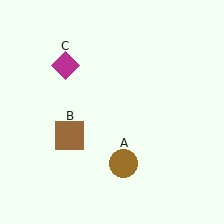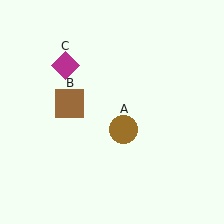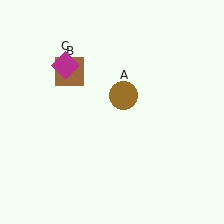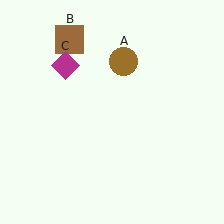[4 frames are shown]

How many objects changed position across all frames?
2 objects changed position: brown circle (object A), brown square (object B).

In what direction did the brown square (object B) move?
The brown square (object B) moved up.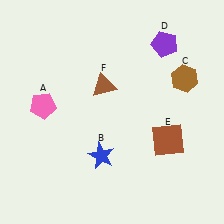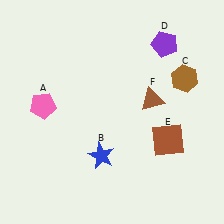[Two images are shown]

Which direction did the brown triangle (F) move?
The brown triangle (F) moved right.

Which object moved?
The brown triangle (F) moved right.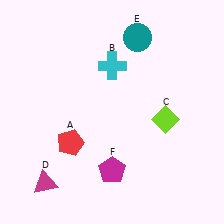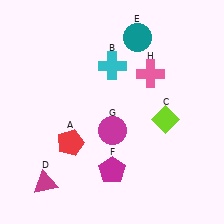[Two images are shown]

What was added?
A magenta circle (G), a pink cross (H) were added in Image 2.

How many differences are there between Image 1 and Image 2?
There are 2 differences between the two images.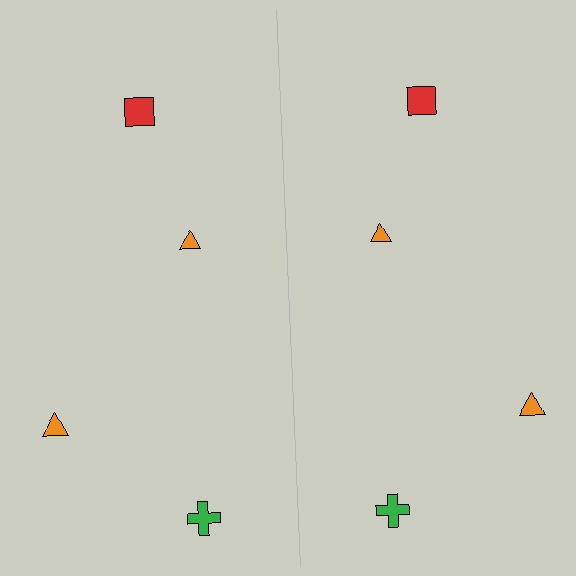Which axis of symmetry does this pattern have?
The pattern has a vertical axis of symmetry running through the center of the image.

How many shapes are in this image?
There are 8 shapes in this image.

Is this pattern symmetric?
Yes, this pattern has bilateral (reflection) symmetry.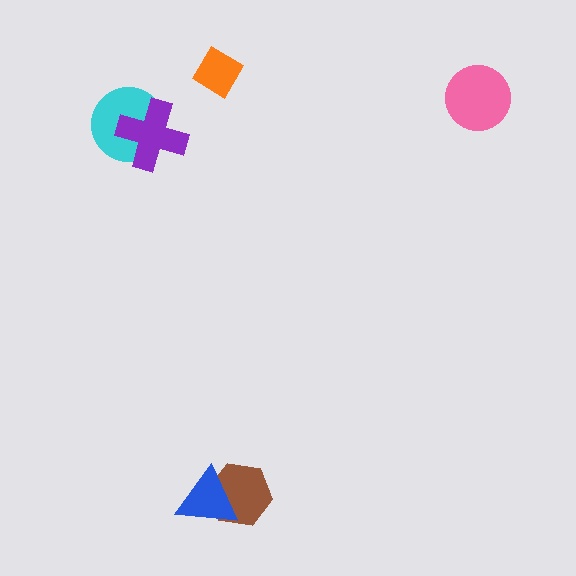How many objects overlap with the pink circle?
0 objects overlap with the pink circle.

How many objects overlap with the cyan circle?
1 object overlaps with the cyan circle.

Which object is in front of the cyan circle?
The purple cross is in front of the cyan circle.